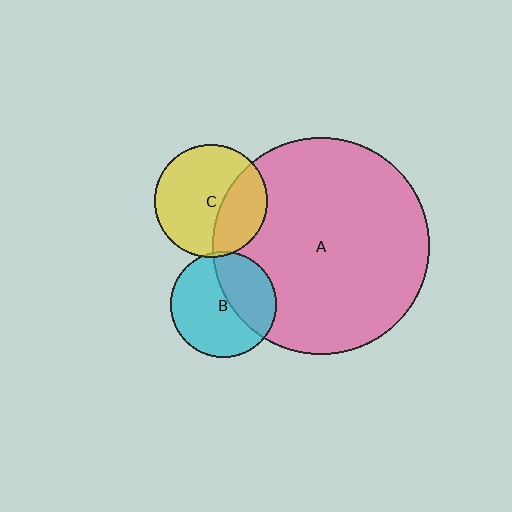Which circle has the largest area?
Circle A (pink).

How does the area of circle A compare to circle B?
Approximately 4.2 times.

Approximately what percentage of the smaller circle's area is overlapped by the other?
Approximately 5%.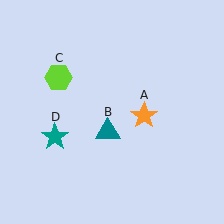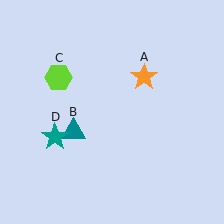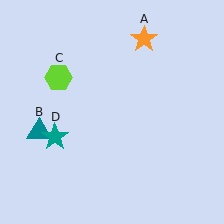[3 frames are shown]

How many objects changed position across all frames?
2 objects changed position: orange star (object A), teal triangle (object B).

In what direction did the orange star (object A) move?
The orange star (object A) moved up.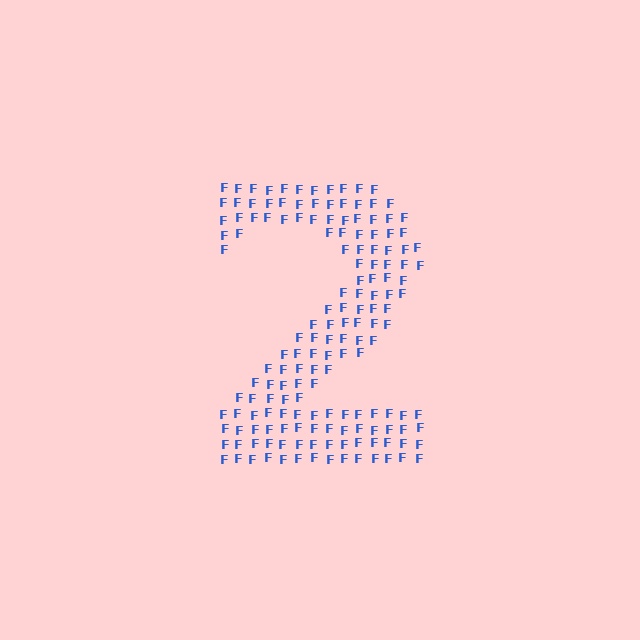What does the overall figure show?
The overall figure shows the digit 2.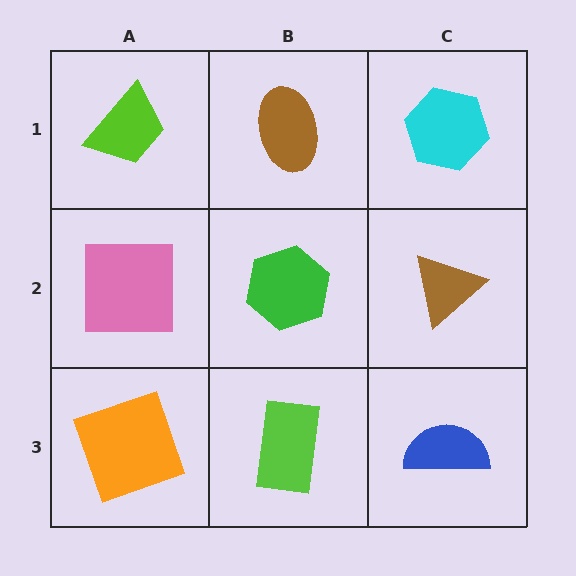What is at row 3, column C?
A blue semicircle.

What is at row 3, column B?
A lime rectangle.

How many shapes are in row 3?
3 shapes.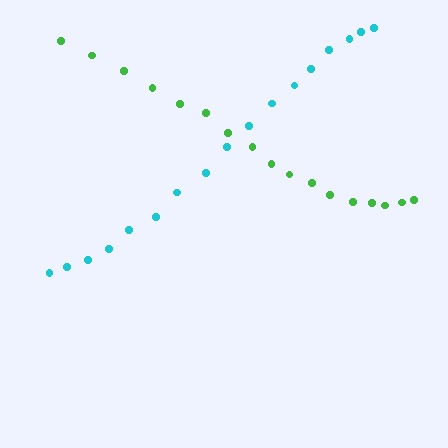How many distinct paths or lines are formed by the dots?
There are 2 distinct paths.